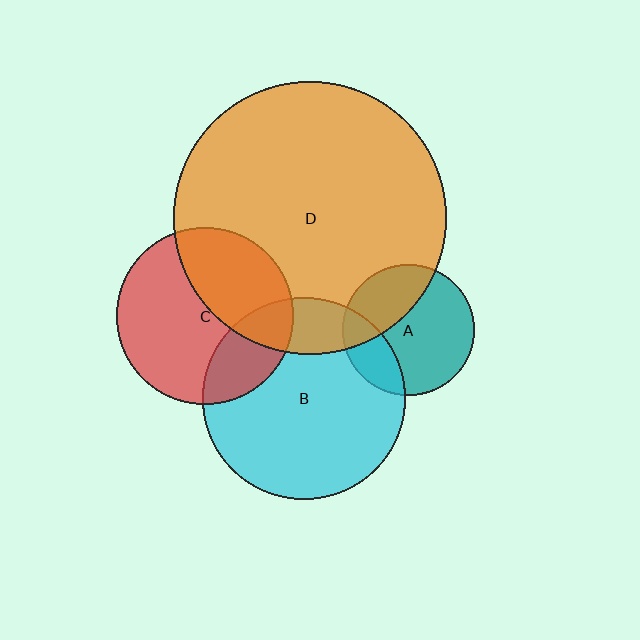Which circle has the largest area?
Circle D (orange).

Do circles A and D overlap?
Yes.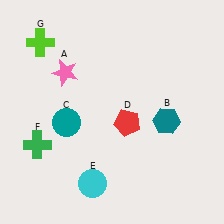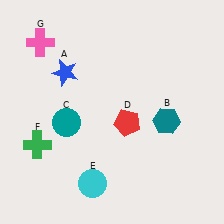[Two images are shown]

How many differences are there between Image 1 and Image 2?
There are 2 differences between the two images.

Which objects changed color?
A changed from pink to blue. G changed from lime to pink.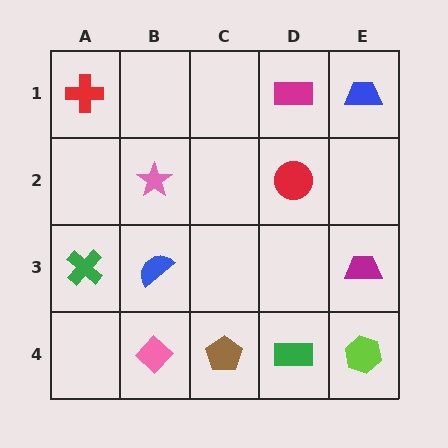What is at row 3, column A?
A green cross.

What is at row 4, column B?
A pink diamond.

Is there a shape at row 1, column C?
No, that cell is empty.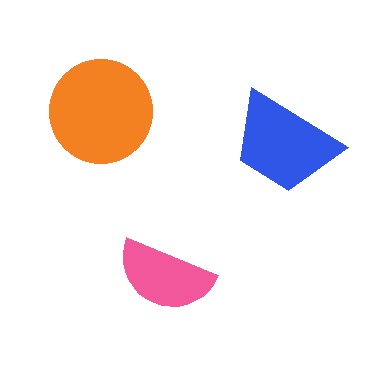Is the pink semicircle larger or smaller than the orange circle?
Smaller.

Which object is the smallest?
The pink semicircle.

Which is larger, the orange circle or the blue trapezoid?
The orange circle.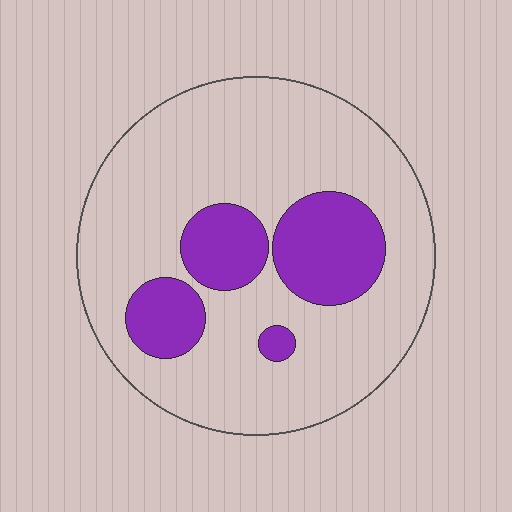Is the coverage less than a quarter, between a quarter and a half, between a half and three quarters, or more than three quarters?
Less than a quarter.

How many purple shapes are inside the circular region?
4.